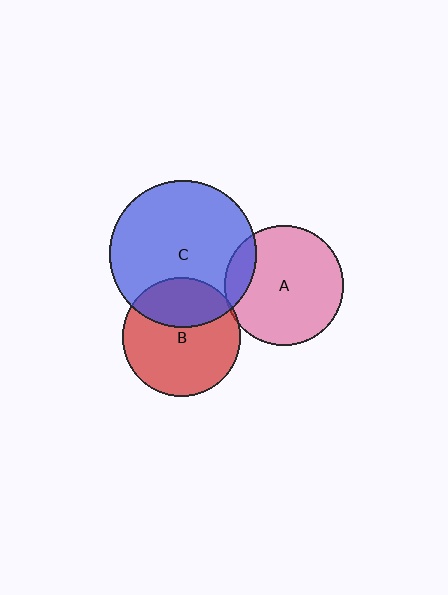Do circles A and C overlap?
Yes.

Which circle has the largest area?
Circle C (blue).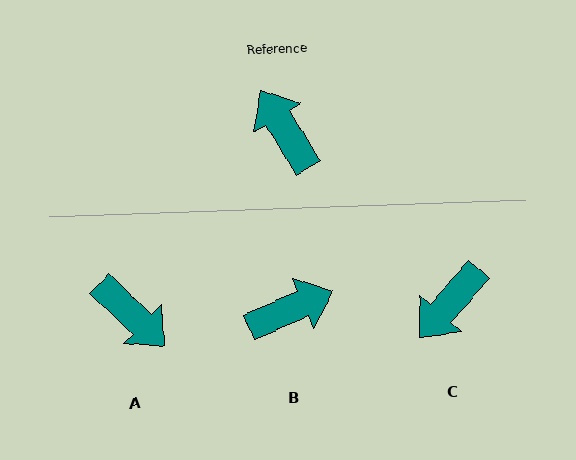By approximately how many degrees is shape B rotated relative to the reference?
Approximately 98 degrees clockwise.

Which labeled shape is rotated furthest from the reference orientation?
A, about 166 degrees away.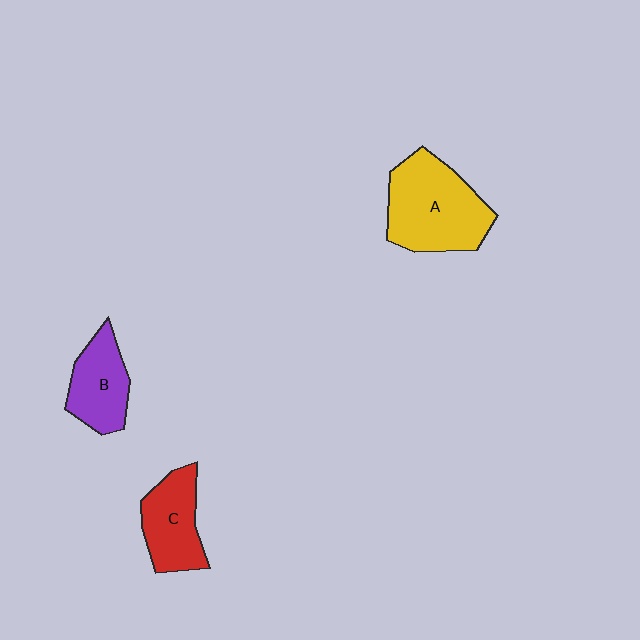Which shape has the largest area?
Shape A (yellow).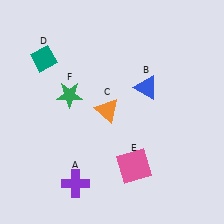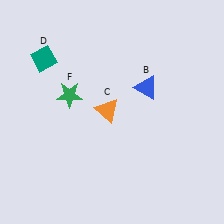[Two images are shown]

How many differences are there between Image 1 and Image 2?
There are 2 differences between the two images.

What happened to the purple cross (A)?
The purple cross (A) was removed in Image 2. It was in the bottom-left area of Image 1.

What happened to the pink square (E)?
The pink square (E) was removed in Image 2. It was in the bottom-right area of Image 1.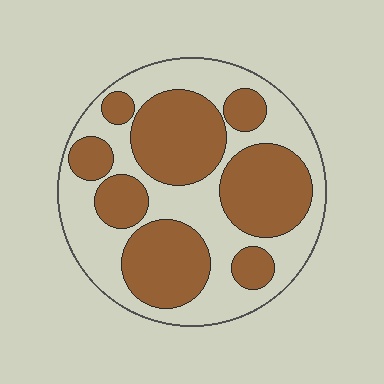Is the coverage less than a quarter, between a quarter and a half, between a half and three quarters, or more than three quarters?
Between a half and three quarters.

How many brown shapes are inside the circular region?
8.